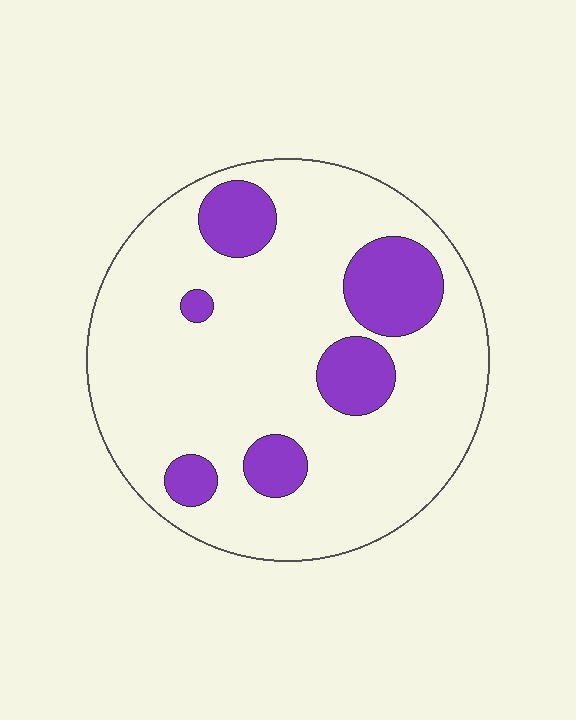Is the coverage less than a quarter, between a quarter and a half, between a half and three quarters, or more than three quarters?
Less than a quarter.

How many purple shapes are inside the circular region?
6.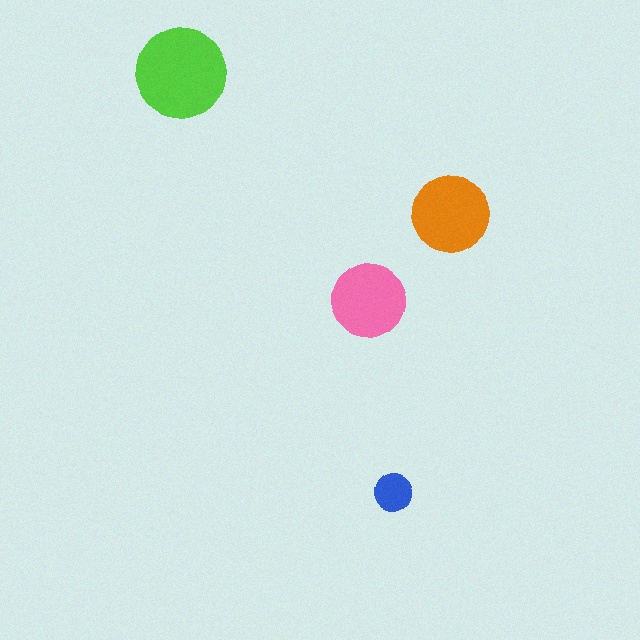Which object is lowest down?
The blue circle is bottommost.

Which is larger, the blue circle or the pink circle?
The pink one.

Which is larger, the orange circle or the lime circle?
The lime one.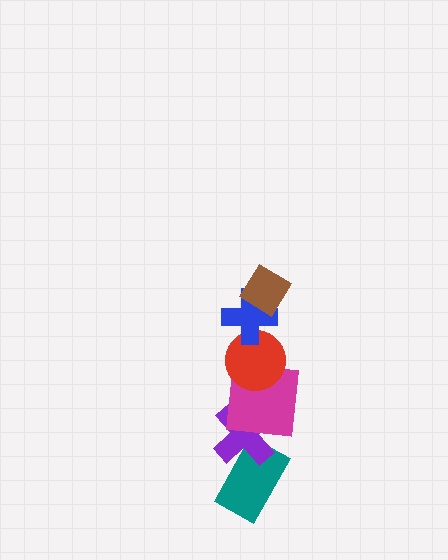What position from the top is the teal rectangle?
The teal rectangle is 6th from the top.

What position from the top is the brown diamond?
The brown diamond is 1st from the top.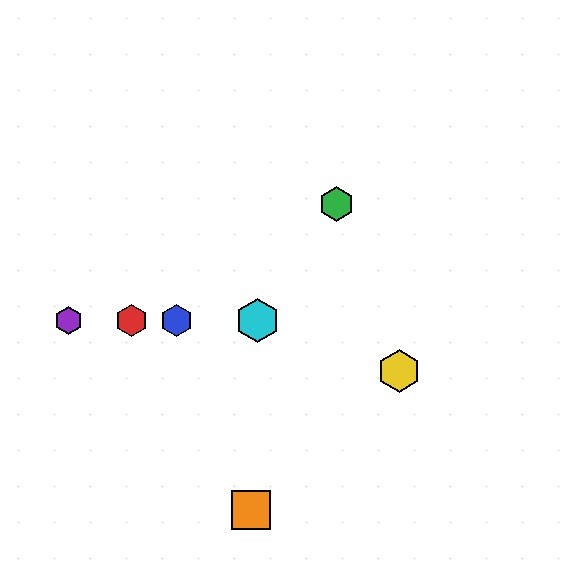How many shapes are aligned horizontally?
4 shapes (the red hexagon, the blue hexagon, the purple hexagon, the cyan hexagon) are aligned horizontally.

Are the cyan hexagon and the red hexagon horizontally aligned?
Yes, both are at y≈321.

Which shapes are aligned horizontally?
The red hexagon, the blue hexagon, the purple hexagon, the cyan hexagon are aligned horizontally.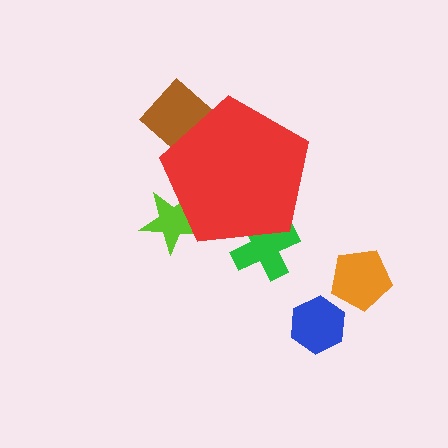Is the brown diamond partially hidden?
Yes, the brown diamond is partially hidden behind the red pentagon.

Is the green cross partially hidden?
Yes, the green cross is partially hidden behind the red pentagon.